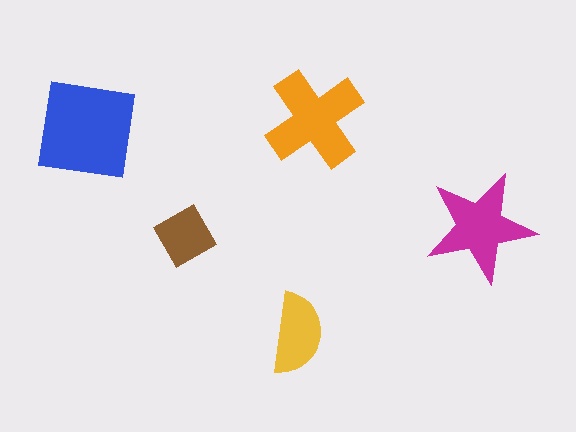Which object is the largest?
The blue square.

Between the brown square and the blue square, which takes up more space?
The blue square.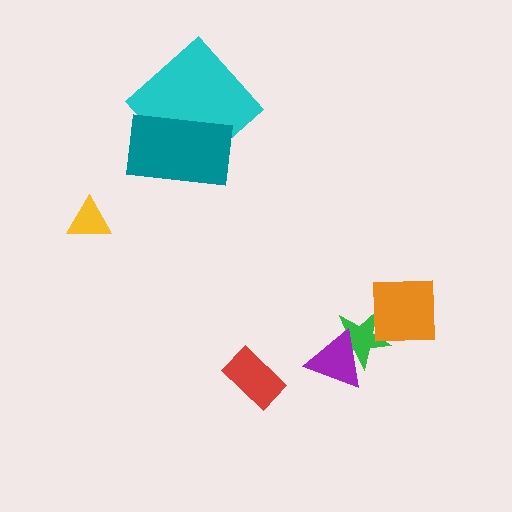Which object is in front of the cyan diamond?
The teal rectangle is in front of the cyan diamond.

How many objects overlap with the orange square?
1 object overlaps with the orange square.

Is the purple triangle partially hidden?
No, no other shape covers it.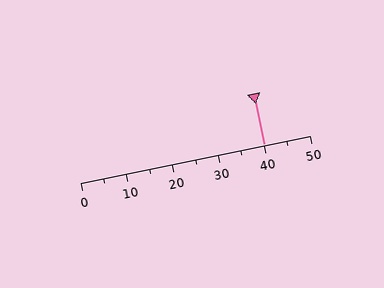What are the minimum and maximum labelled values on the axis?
The axis runs from 0 to 50.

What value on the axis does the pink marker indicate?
The marker indicates approximately 40.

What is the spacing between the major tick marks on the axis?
The major ticks are spaced 10 apart.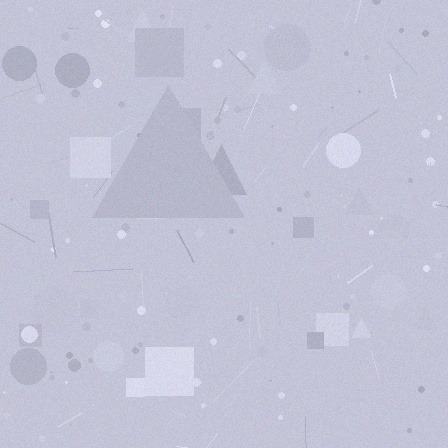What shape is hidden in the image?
A triangle is hidden in the image.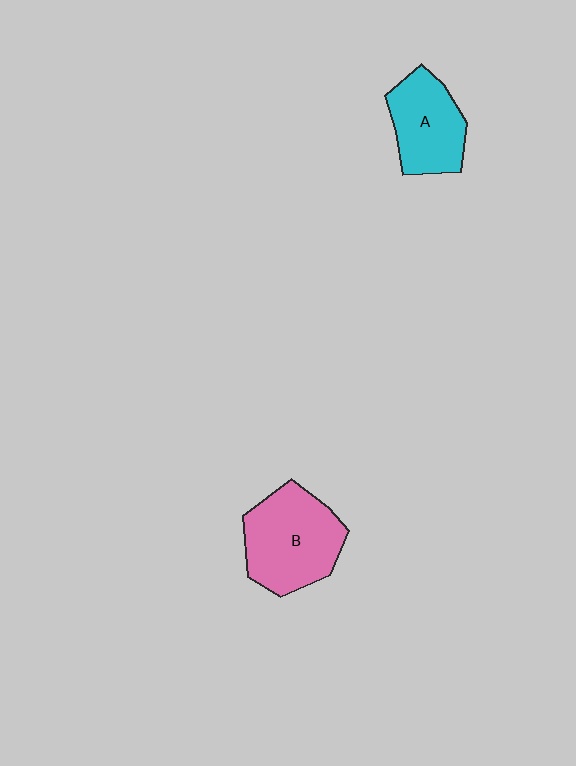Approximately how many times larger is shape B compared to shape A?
Approximately 1.3 times.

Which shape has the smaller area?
Shape A (cyan).